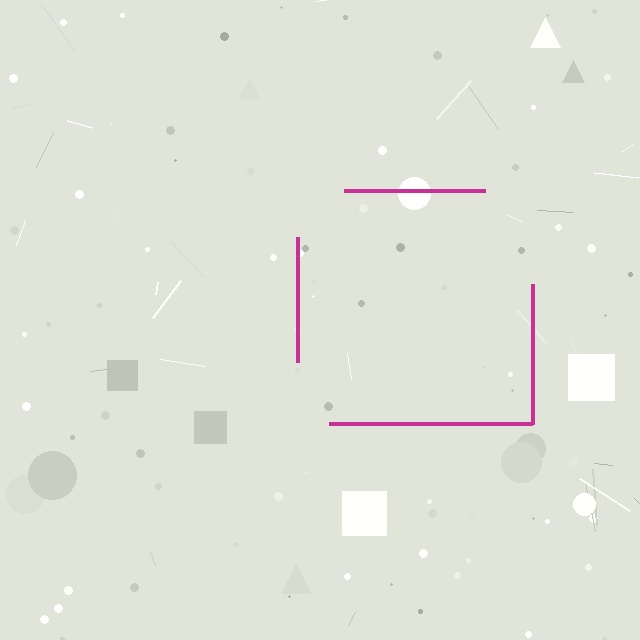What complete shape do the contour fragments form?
The contour fragments form a square.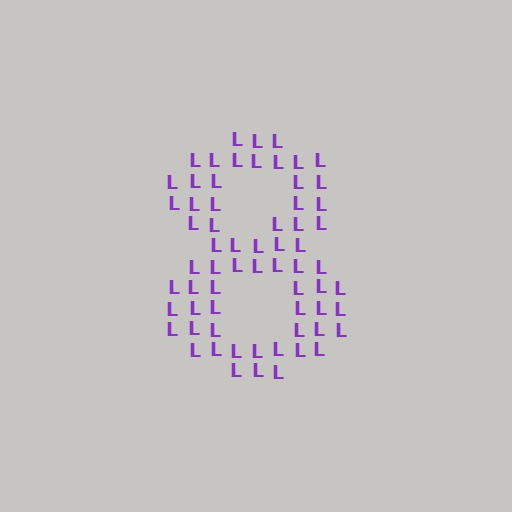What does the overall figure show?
The overall figure shows the digit 8.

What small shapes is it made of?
It is made of small letter L's.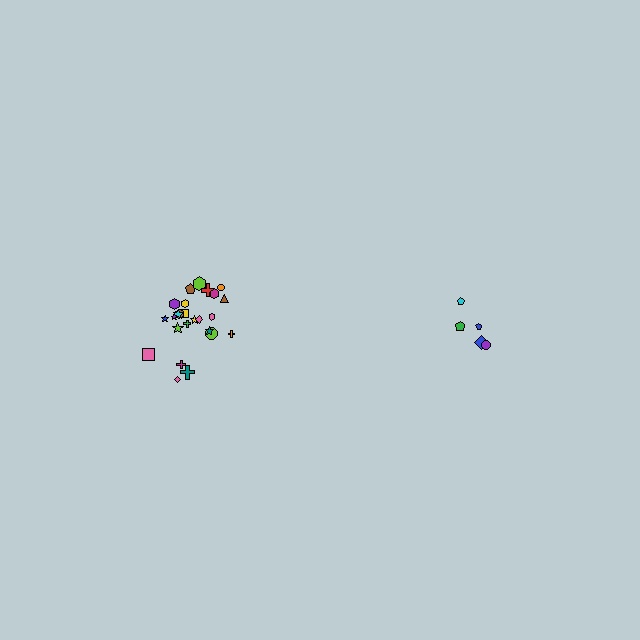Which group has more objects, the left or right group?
The left group.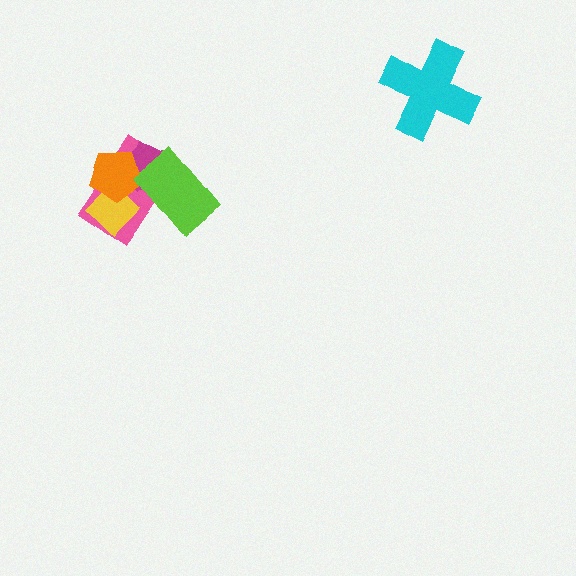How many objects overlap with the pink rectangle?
4 objects overlap with the pink rectangle.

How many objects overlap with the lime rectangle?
2 objects overlap with the lime rectangle.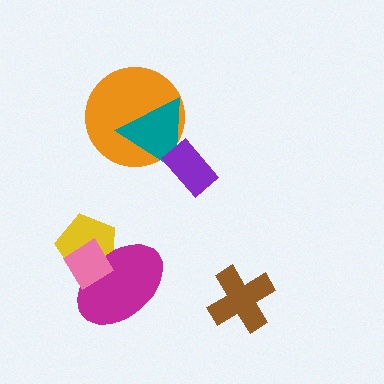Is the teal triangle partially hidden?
Yes, it is partially covered by another shape.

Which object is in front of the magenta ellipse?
The pink diamond is in front of the magenta ellipse.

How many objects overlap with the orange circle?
1 object overlaps with the orange circle.